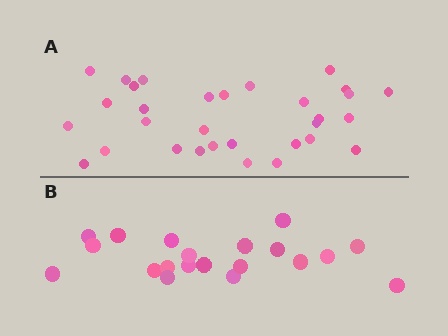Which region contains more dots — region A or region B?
Region A (the top region) has more dots.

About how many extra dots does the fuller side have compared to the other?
Region A has roughly 12 or so more dots than region B.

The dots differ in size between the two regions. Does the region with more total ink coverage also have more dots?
No. Region B has more total ink coverage because its dots are larger, but region A actually contains more individual dots. Total area can be misleading — the number of items is what matters here.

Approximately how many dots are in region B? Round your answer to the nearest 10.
About 20 dots.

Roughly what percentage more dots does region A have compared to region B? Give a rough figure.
About 55% more.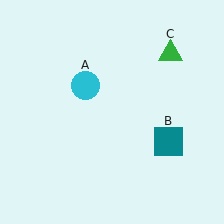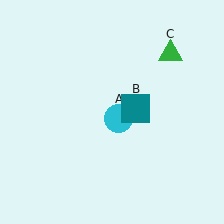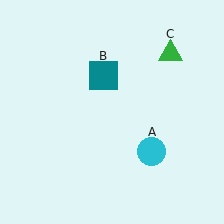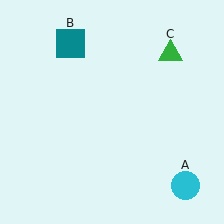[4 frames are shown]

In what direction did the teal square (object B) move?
The teal square (object B) moved up and to the left.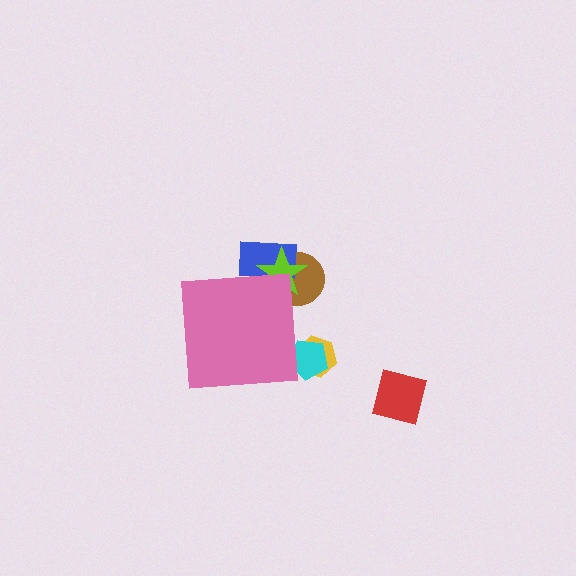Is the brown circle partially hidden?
Yes, the brown circle is partially hidden behind the pink square.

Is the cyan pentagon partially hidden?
Yes, the cyan pentagon is partially hidden behind the pink square.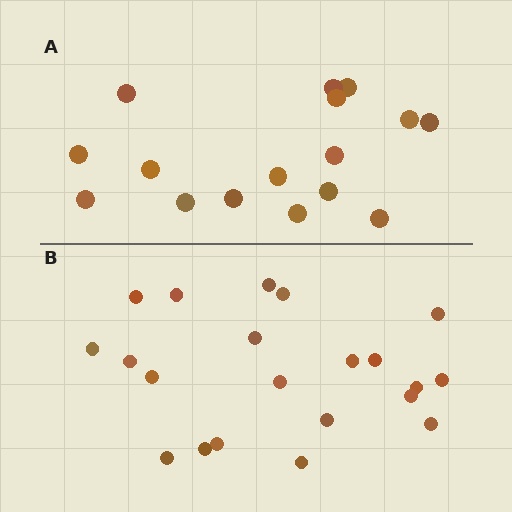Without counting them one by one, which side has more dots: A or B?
Region B (the bottom region) has more dots.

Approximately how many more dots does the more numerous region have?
Region B has about 5 more dots than region A.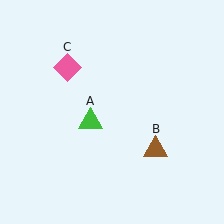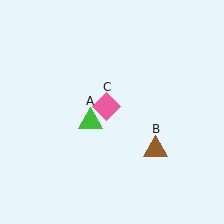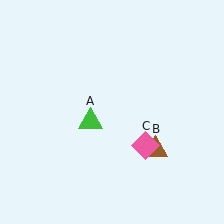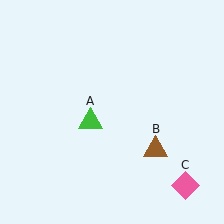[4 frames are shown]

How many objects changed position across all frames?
1 object changed position: pink diamond (object C).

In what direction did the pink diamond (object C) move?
The pink diamond (object C) moved down and to the right.